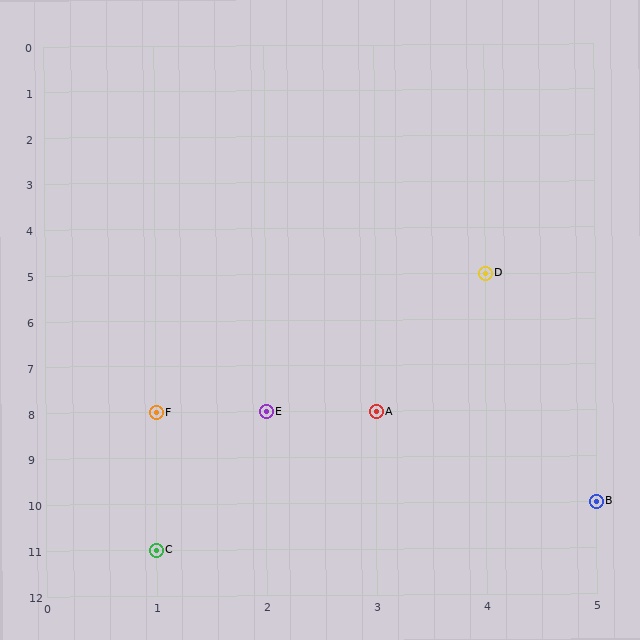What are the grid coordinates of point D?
Point D is at grid coordinates (4, 5).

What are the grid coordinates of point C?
Point C is at grid coordinates (1, 11).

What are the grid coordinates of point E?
Point E is at grid coordinates (2, 8).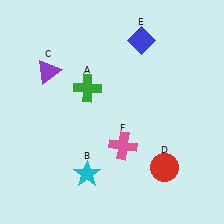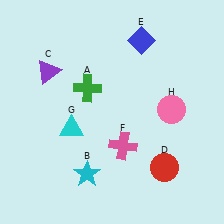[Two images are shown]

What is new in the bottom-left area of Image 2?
A cyan triangle (G) was added in the bottom-left area of Image 2.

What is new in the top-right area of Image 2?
A pink circle (H) was added in the top-right area of Image 2.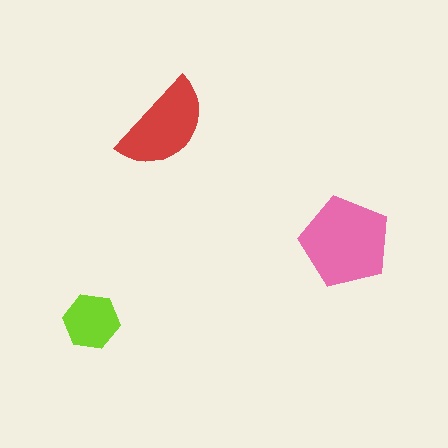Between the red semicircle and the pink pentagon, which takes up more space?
The pink pentagon.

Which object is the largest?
The pink pentagon.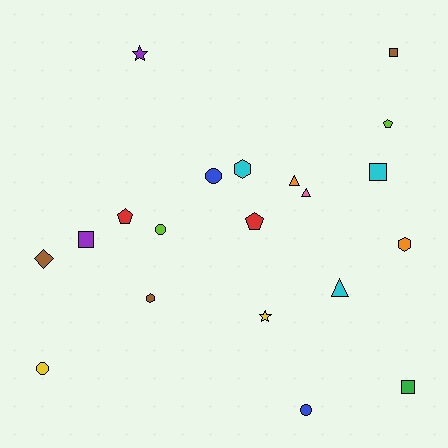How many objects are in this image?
There are 20 objects.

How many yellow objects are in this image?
There are 2 yellow objects.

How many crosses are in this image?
There are no crosses.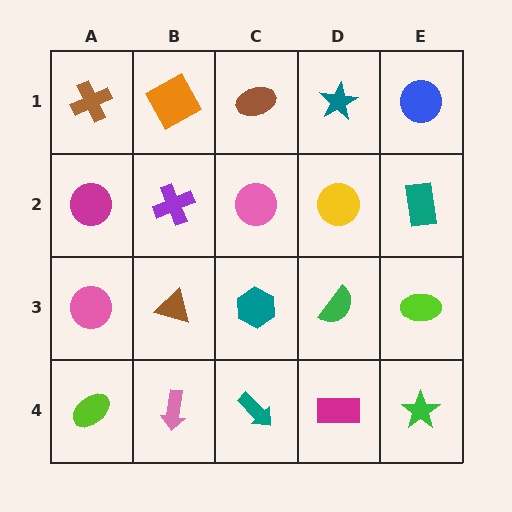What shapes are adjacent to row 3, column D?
A yellow circle (row 2, column D), a magenta rectangle (row 4, column D), a teal hexagon (row 3, column C), a lime ellipse (row 3, column E).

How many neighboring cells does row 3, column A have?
3.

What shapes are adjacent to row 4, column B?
A brown triangle (row 3, column B), a lime ellipse (row 4, column A), a teal arrow (row 4, column C).